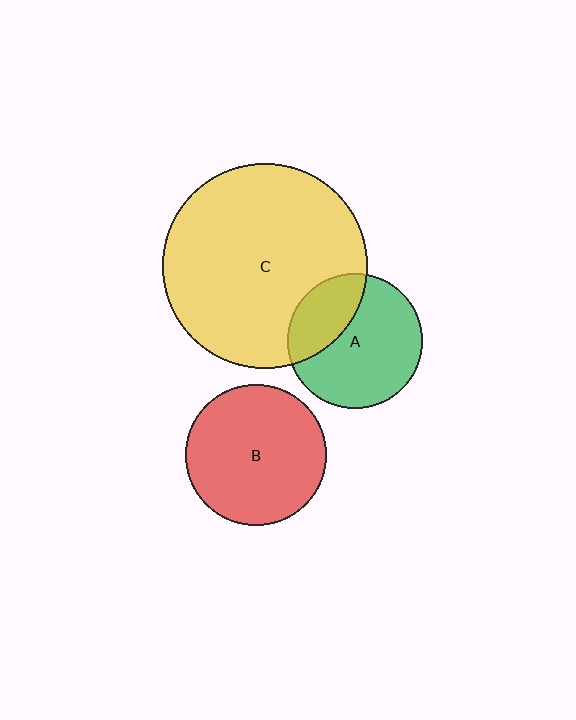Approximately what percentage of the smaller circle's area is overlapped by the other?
Approximately 30%.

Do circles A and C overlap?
Yes.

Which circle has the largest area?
Circle C (yellow).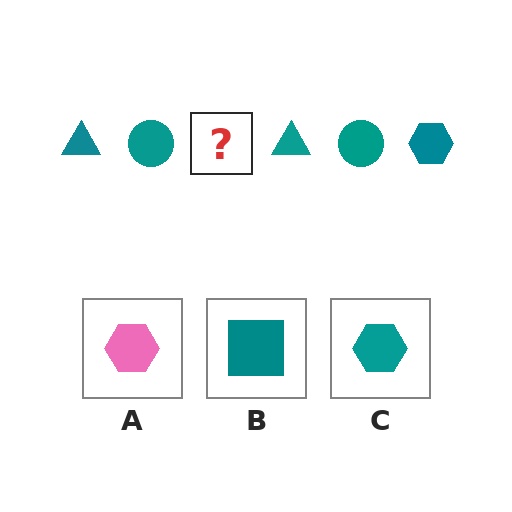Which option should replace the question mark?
Option C.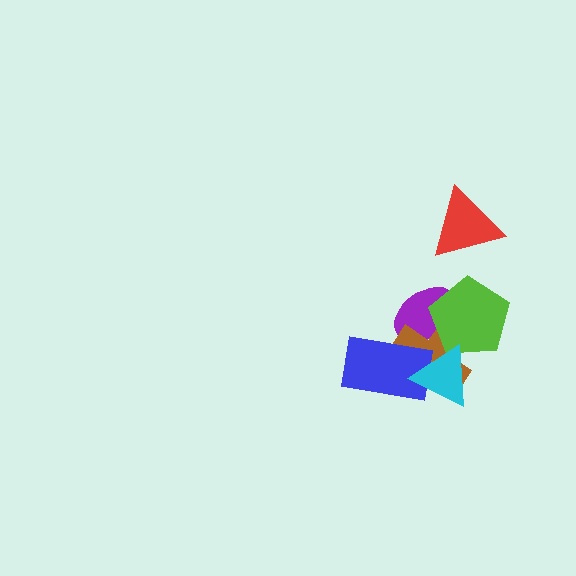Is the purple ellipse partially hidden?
Yes, it is partially covered by another shape.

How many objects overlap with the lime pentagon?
3 objects overlap with the lime pentagon.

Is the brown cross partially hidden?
Yes, it is partially covered by another shape.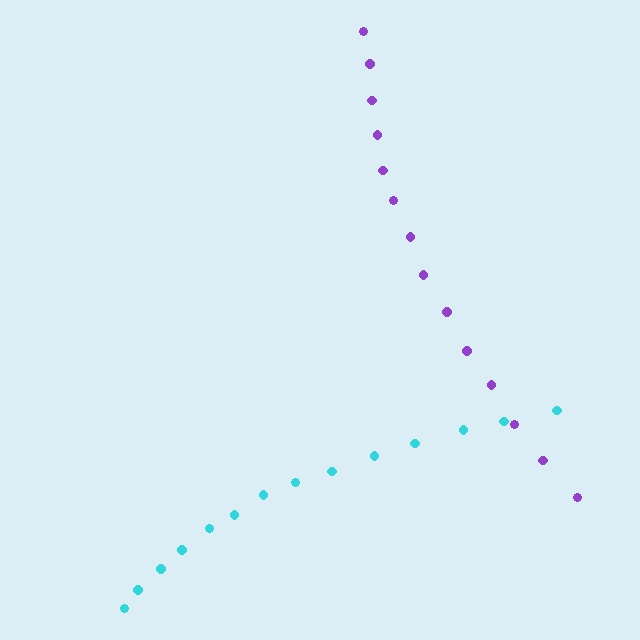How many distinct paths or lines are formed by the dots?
There are 2 distinct paths.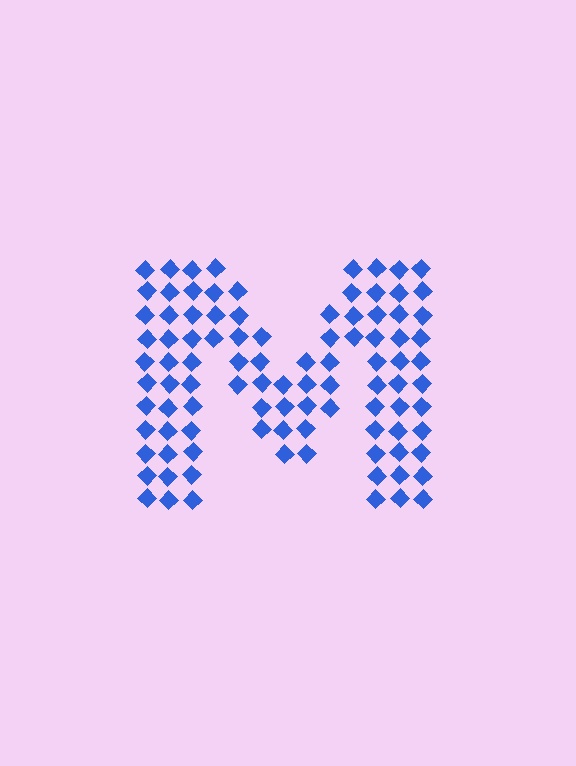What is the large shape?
The large shape is the letter M.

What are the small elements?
The small elements are diamonds.